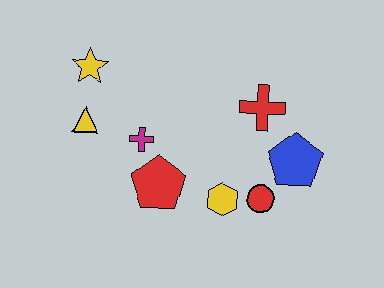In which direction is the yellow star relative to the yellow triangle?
The yellow star is above the yellow triangle.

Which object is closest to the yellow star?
The yellow triangle is closest to the yellow star.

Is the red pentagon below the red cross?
Yes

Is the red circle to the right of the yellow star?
Yes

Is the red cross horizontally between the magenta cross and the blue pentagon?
Yes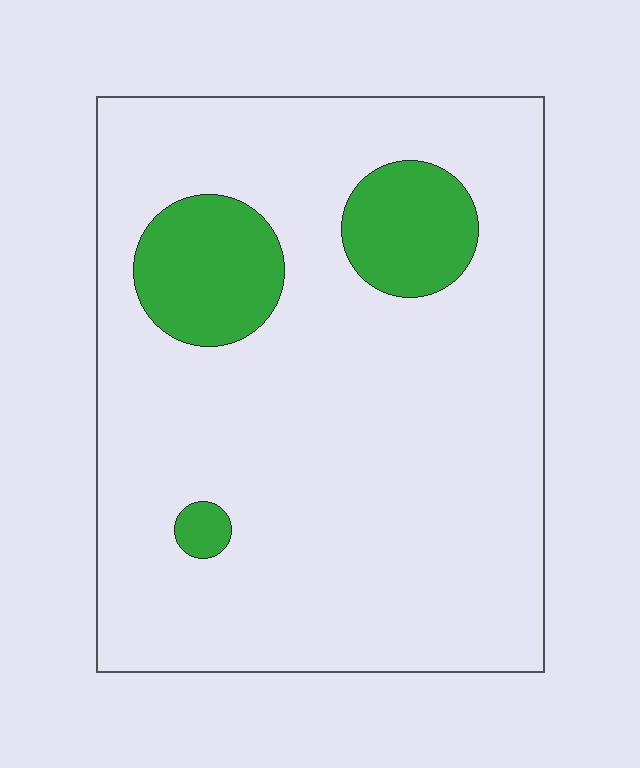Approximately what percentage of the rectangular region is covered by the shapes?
Approximately 15%.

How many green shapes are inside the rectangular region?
3.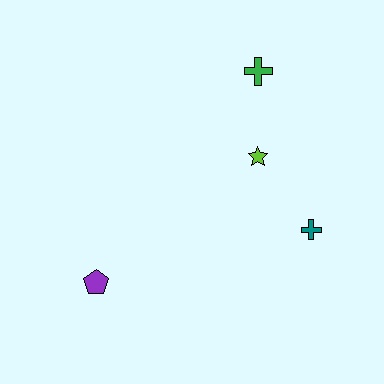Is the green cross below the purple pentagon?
No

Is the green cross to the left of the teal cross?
Yes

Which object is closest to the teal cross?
The lime star is closest to the teal cross.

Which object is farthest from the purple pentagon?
The green cross is farthest from the purple pentagon.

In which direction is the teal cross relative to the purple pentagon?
The teal cross is to the right of the purple pentagon.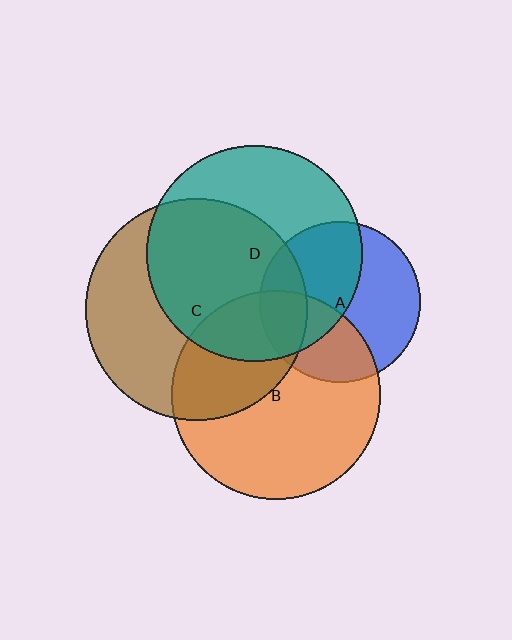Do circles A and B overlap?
Yes.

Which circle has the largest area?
Circle C (brown).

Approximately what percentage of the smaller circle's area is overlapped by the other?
Approximately 35%.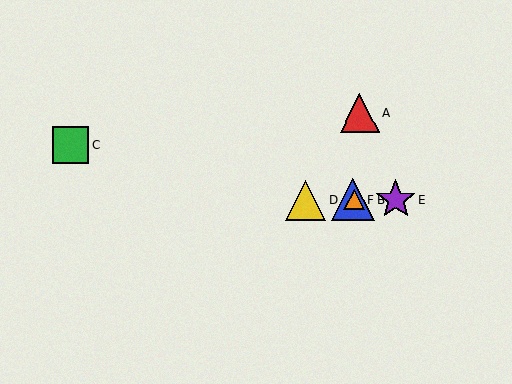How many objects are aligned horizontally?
4 objects (B, D, E, F) are aligned horizontally.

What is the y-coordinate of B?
Object B is at y≈200.